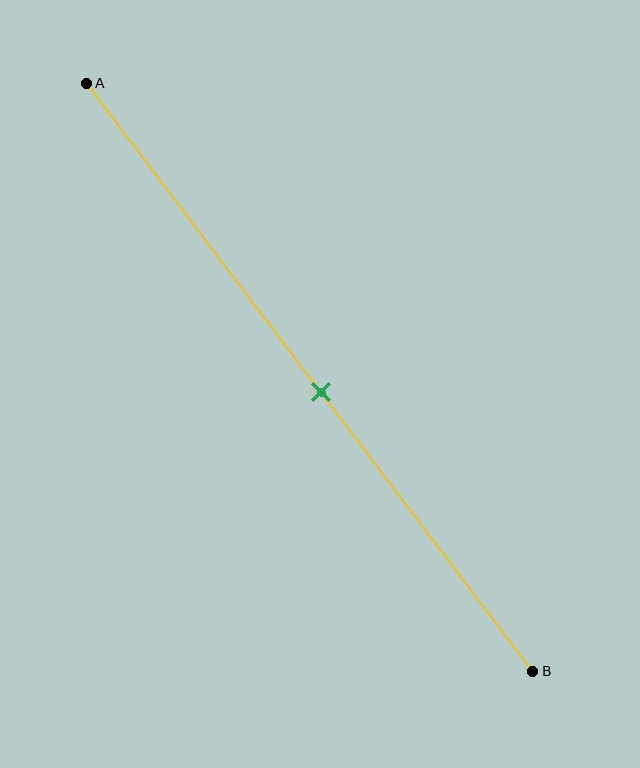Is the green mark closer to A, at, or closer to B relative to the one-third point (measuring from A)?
The green mark is closer to point B than the one-third point of segment AB.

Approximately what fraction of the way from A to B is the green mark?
The green mark is approximately 55% of the way from A to B.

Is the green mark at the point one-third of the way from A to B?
No, the mark is at about 55% from A, not at the 33% one-third point.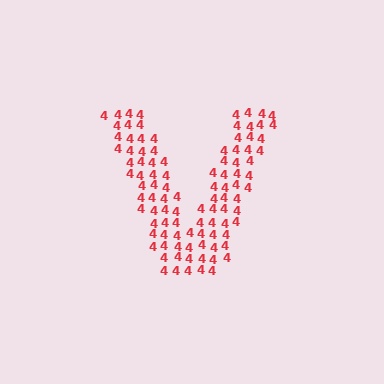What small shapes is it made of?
It is made of small digit 4's.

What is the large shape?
The large shape is the letter V.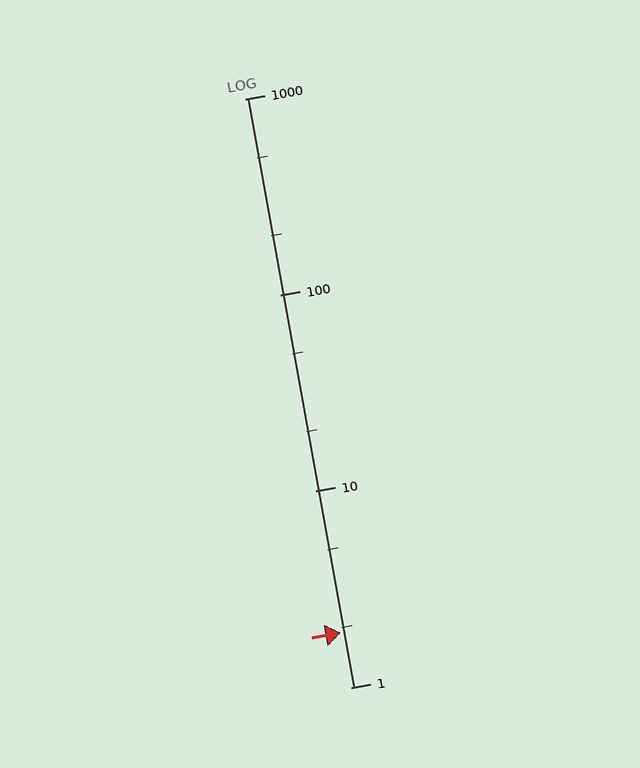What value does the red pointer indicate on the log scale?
The pointer indicates approximately 1.9.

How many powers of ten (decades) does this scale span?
The scale spans 3 decades, from 1 to 1000.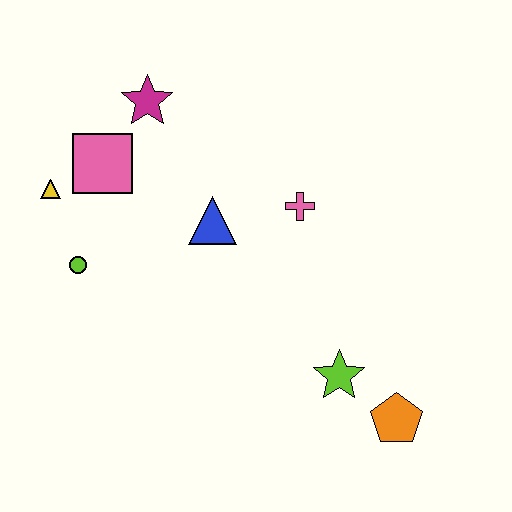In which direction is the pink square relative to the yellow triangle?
The pink square is to the right of the yellow triangle.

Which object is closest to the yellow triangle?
The pink square is closest to the yellow triangle.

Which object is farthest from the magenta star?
The orange pentagon is farthest from the magenta star.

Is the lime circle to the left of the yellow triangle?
No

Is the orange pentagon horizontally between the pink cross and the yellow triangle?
No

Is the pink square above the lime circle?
Yes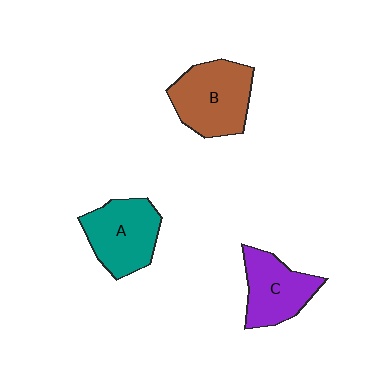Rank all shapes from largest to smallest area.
From largest to smallest: B (brown), A (teal), C (purple).